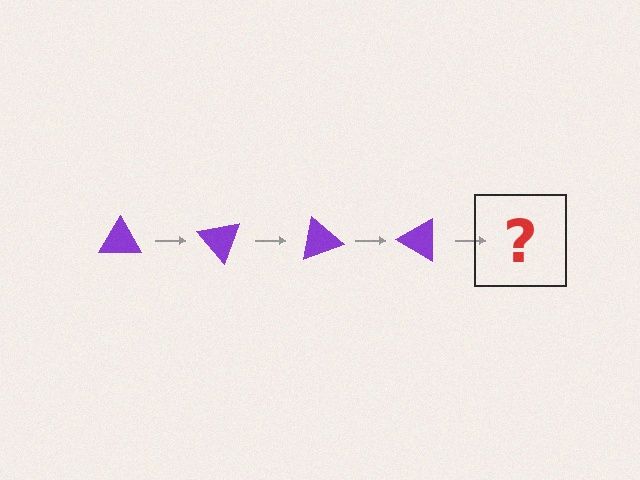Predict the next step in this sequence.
The next step is a purple triangle rotated 200 degrees.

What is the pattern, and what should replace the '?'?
The pattern is that the triangle rotates 50 degrees each step. The '?' should be a purple triangle rotated 200 degrees.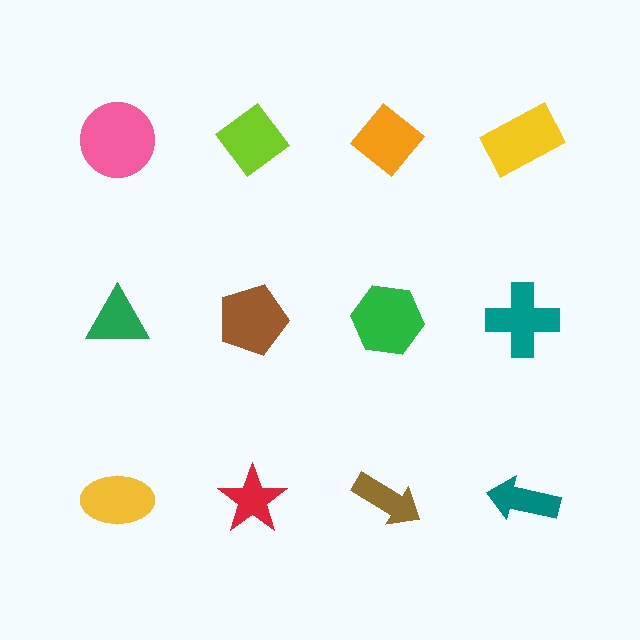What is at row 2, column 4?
A teal cross.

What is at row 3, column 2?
A red star.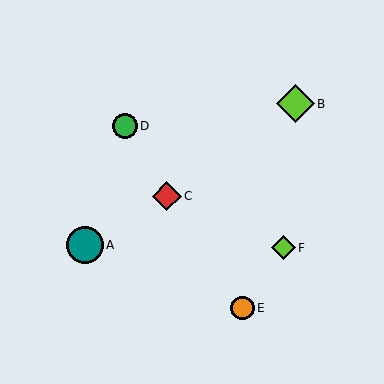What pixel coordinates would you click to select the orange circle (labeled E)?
Click at (243, 308) to select the orange circle E.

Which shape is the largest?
The lime diamond (labeled B) is the largest.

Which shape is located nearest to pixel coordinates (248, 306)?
The orange circle (labeled E) at (243, 308) is nearest to that location.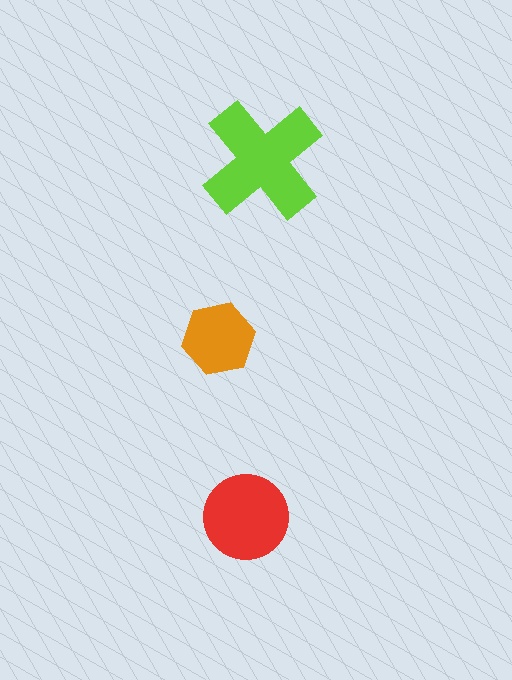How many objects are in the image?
There are 3 objects in the image.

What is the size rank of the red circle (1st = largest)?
2nd.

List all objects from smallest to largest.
The orange hexagon, the red circle, the lime cross.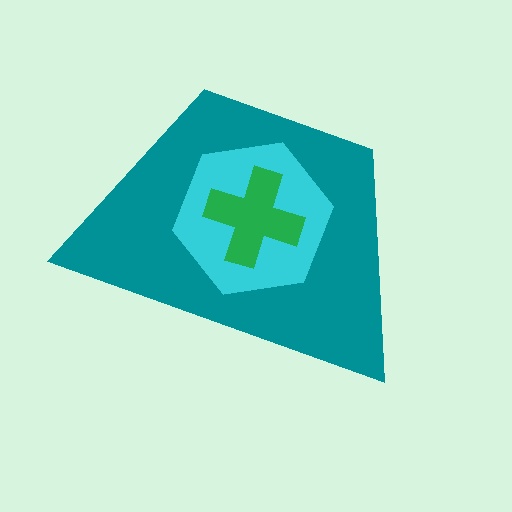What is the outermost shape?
The teal trapezoid.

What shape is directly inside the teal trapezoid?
The cyan hexagon.